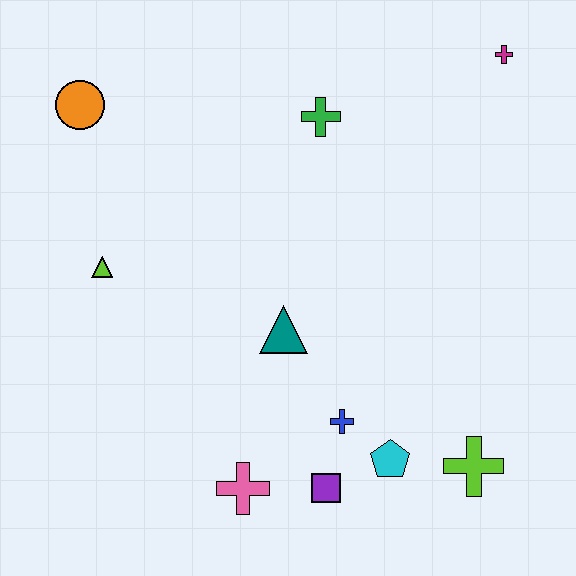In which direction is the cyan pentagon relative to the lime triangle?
The cyan pentagon is to the right of the lime triangle.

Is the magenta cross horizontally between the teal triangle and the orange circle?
No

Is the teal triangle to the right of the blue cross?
No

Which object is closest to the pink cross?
The purple square is closest to the pink cross.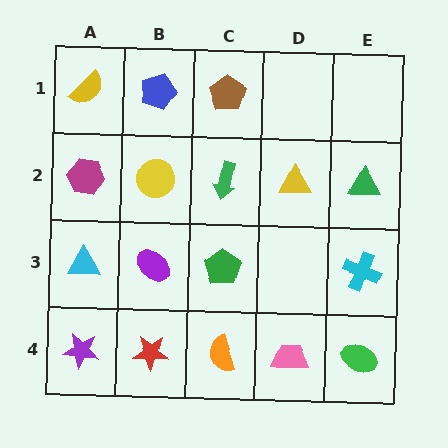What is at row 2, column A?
A magenta hexagon.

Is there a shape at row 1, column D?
No, that cell is empty.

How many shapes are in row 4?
5 shapes.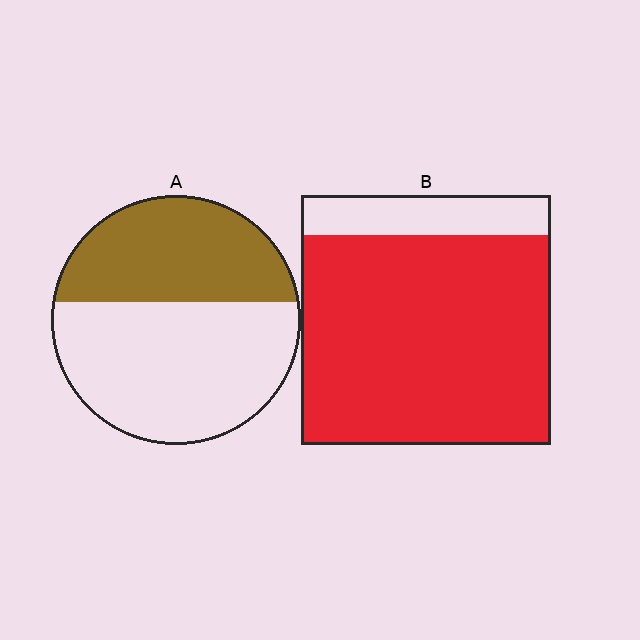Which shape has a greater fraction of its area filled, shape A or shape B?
Shape B.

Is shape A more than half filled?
No.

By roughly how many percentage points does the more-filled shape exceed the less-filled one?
By roughly 45 percentage points (B over A).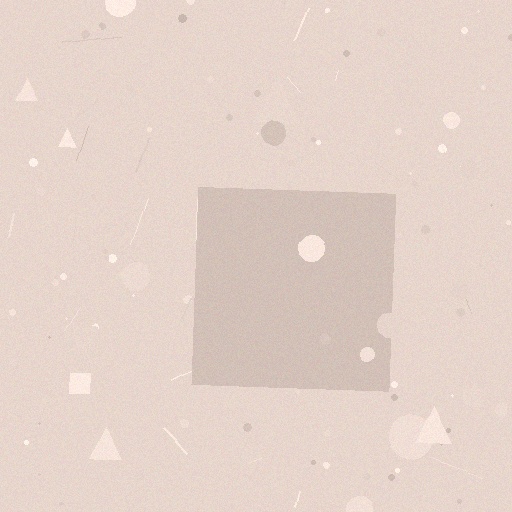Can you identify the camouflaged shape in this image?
The camouflaged shape is a square.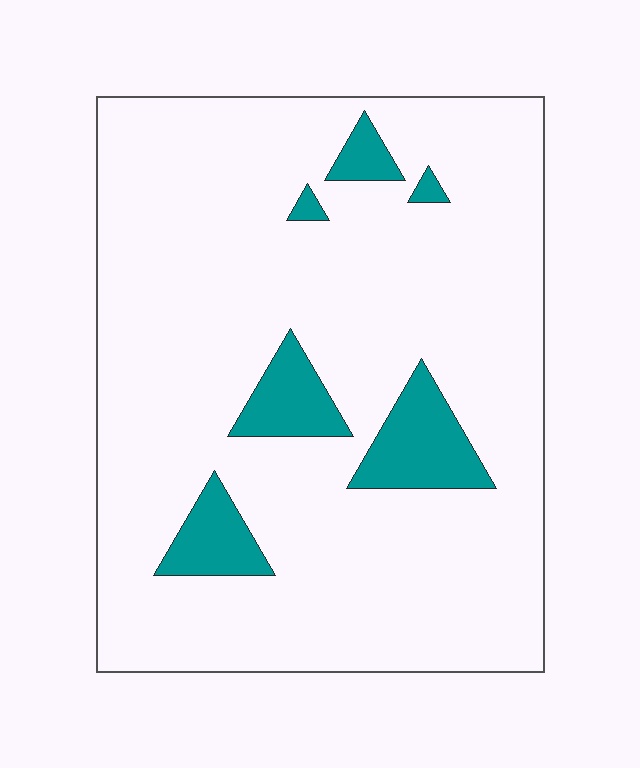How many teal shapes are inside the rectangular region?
6.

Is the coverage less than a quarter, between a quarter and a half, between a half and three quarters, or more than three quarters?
Less than a quarter.